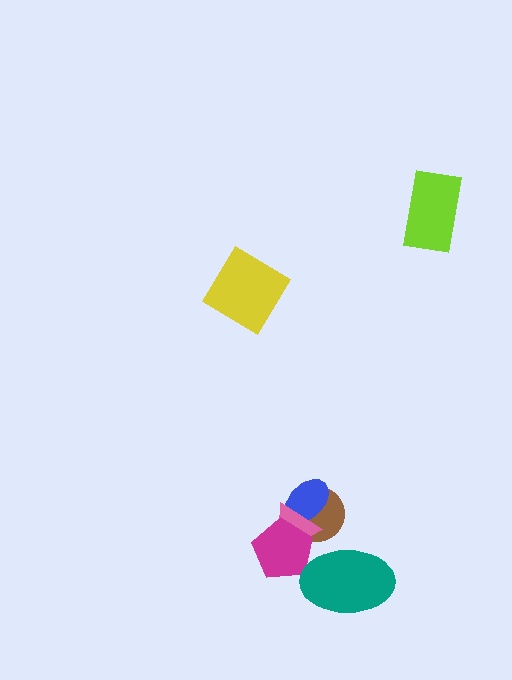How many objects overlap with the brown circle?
3 objects overlap with the brown circle.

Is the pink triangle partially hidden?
Yes, it is partially covered by another shape.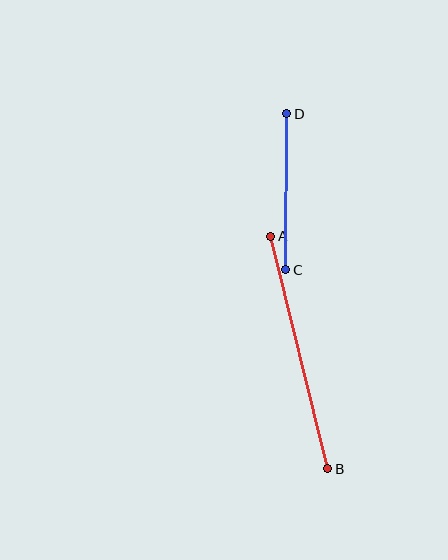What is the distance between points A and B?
The distance is approximately 239 pixels.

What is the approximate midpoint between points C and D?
The midpoint is at approximately (286, 192) pixels.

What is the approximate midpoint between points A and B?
The midpoint is at approximately (299, 352) pixels.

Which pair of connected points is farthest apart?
Points A and B are farthest apart.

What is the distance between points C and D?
The distance is approximately 156 pixels.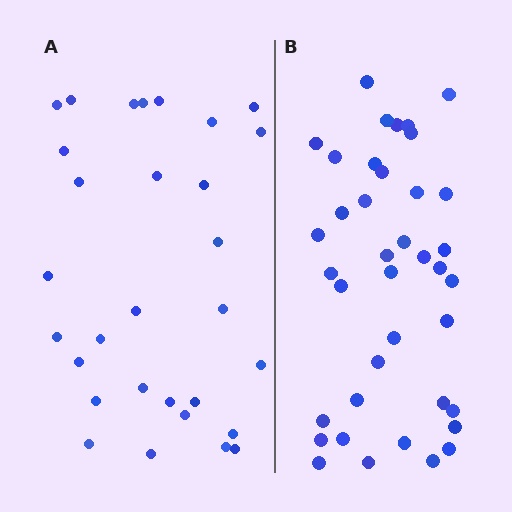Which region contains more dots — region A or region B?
Region B (the right region) has more dots.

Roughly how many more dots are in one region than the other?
Region B has roughly 8 or so more dots than region A.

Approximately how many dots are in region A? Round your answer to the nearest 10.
About 30 dots.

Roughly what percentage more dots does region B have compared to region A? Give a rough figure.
About 30% more.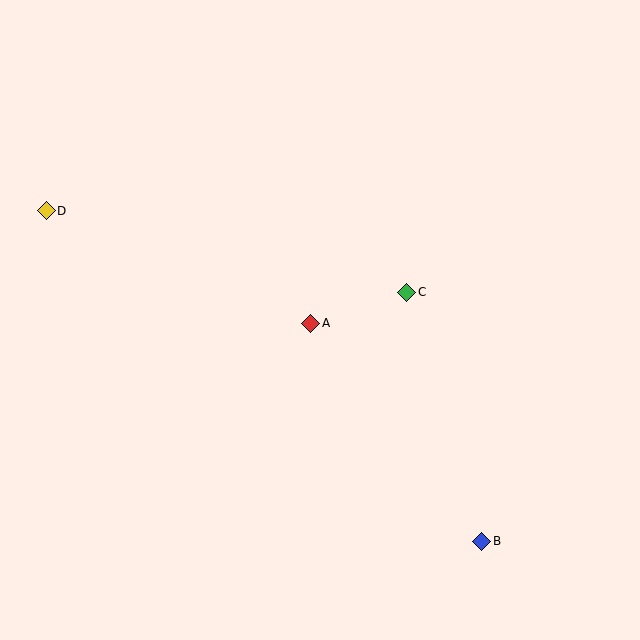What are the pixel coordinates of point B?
Point B is at (482, 541).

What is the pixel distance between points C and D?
The distance between C and D is 370 pixels.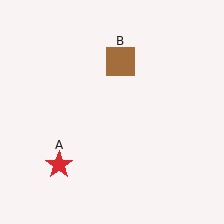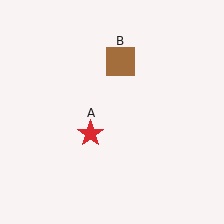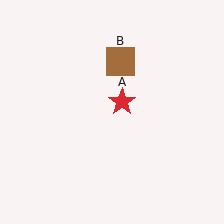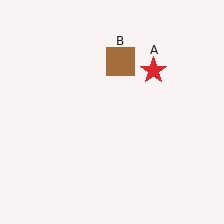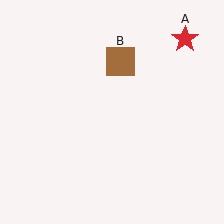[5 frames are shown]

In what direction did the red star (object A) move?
The red star (object A) moved up and to the right.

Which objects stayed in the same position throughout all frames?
Brown square (object B) remained stationary.